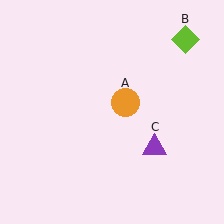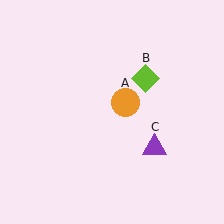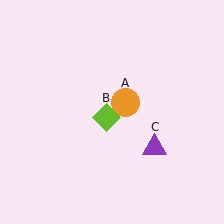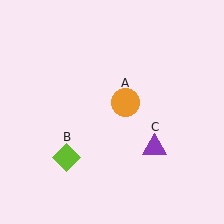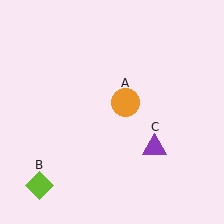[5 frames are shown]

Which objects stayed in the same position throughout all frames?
Orange circle (object A) and purple triangle (object C) remained stationary.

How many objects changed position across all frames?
1 object changed position: lime diamond (object B).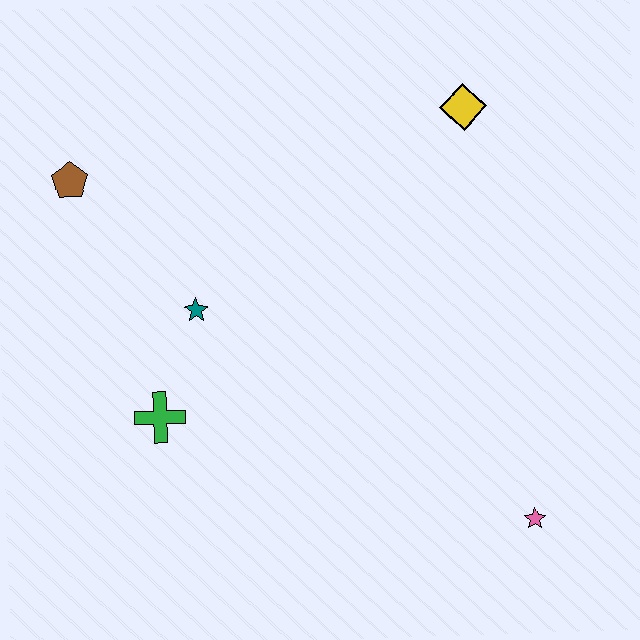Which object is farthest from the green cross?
The yellow diamond is farthest from the green cross.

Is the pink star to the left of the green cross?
No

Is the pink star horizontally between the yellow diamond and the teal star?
No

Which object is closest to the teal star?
The green cross is closest to the teal star.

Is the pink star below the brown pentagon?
Yes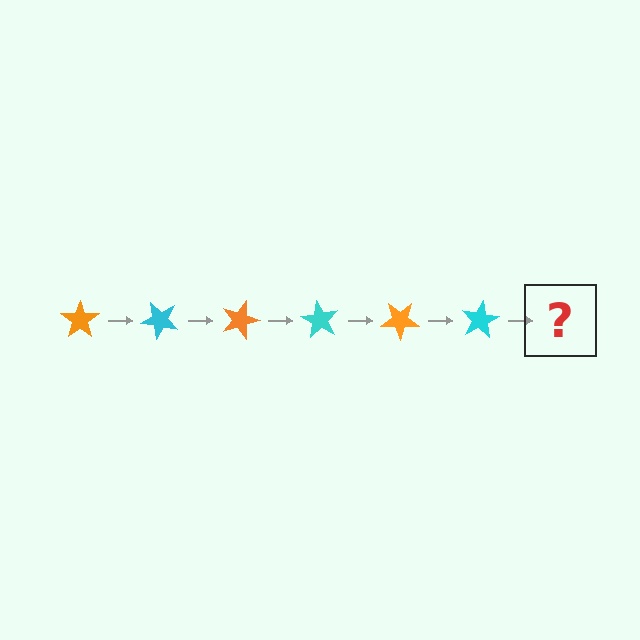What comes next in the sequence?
The next element should be an orange star, rotated 270 degrees from the start.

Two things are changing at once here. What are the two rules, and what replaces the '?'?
The two rules are that it rotates 45 degrees each step and the color cycles through orange and cyan. The '?' should be an orange star, rotated 270 degrees from the start.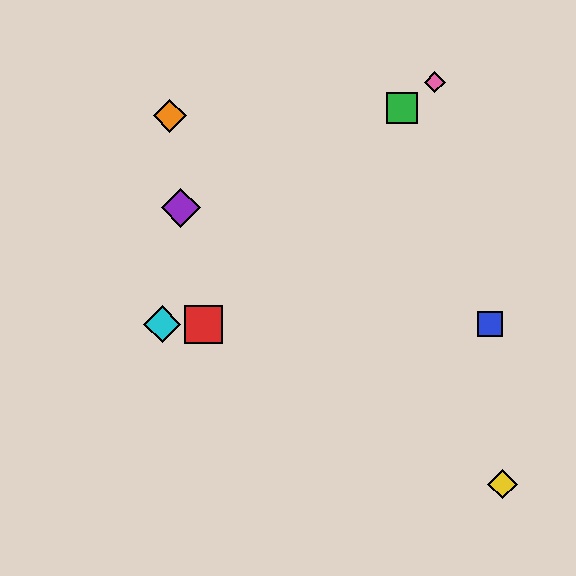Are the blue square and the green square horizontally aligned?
No, the blue square is at y≈324 and the green square is at y≈108.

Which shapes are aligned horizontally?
The red square, the blue square, the cyan diamond are aligned horizontally.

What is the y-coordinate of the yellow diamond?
The yellow diamond is at y≈484.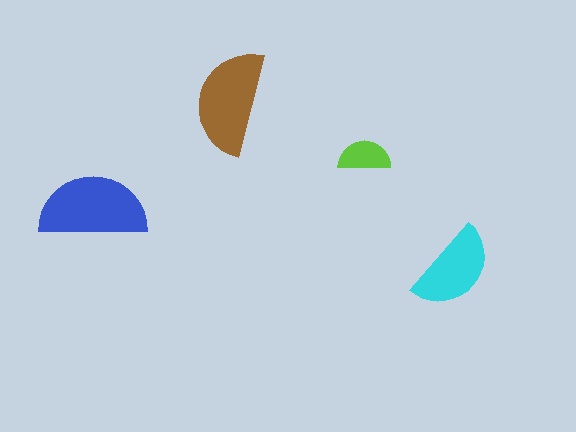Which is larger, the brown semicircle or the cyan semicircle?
The brown one.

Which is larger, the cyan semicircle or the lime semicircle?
The cyan one.